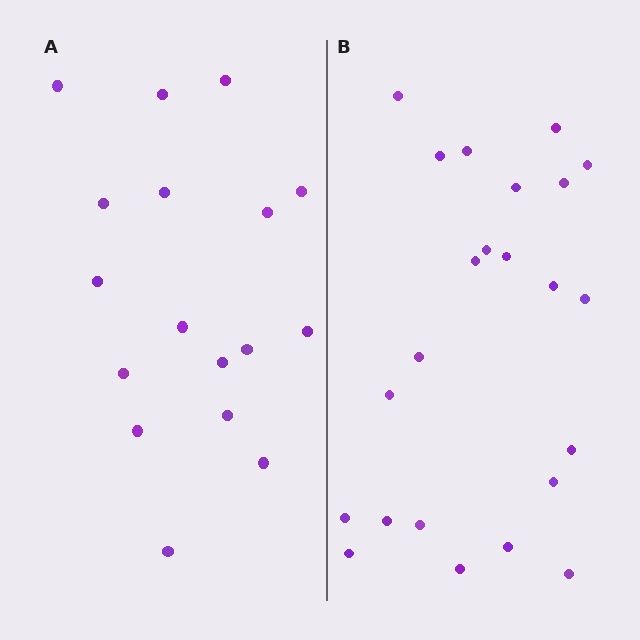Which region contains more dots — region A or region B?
Region B (the right region) has more dots.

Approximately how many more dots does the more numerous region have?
Region B has about 6 more dots than region A.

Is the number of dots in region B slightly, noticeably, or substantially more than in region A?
Region B has noticeably more, but not dramatically so. The ratio is roughly 1.4 to 1.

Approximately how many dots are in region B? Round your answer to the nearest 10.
About 20 dots. (The exact count is 23, which rounds to 20.)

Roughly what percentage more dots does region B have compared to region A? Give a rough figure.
About 35% more.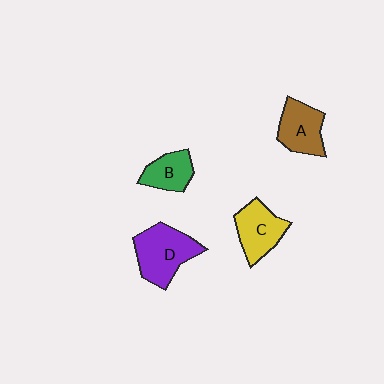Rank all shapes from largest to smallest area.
From largest to smallest: D (purple), C (yellow), A (brown), B (green).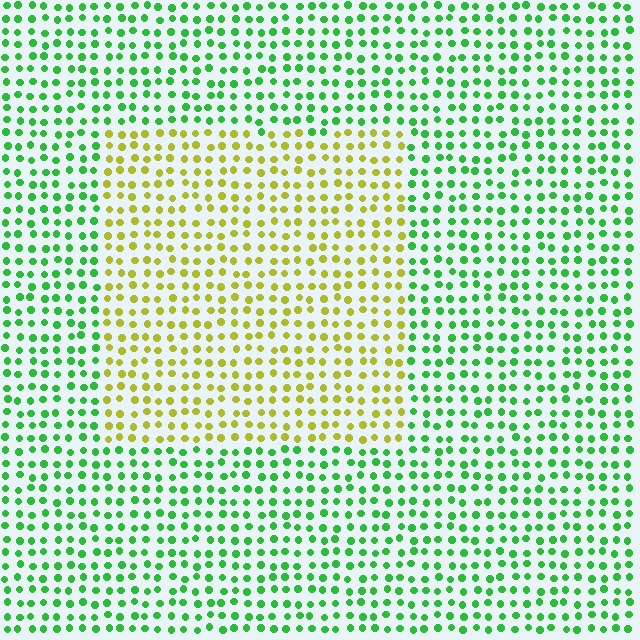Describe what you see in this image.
The image is filled with small green elements in a uniform arrangement. A rectangle-shaped region is visible where the elements are tinted to a slightly different hue, forming a subtle color boundary.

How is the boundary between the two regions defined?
The boundary is defined purely by a slight shift in hue (about 60 degrees). Spacing, size, and orientation are identical on both sides.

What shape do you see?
I see a rectangle.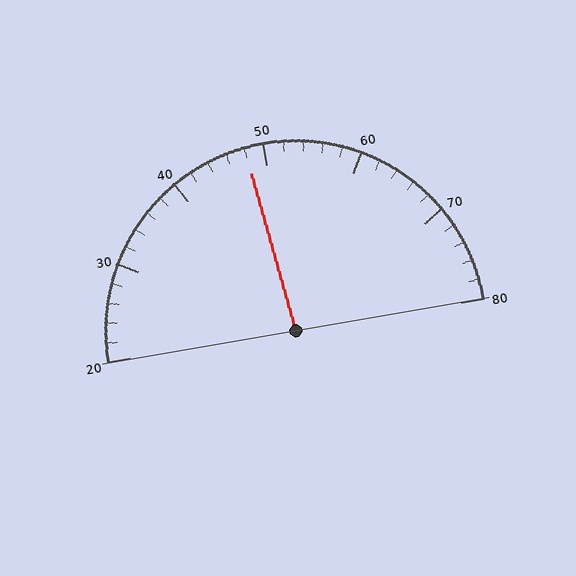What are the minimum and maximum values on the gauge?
The gauge ranges from 20 to 80.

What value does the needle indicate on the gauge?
The needle indicates approximately 48.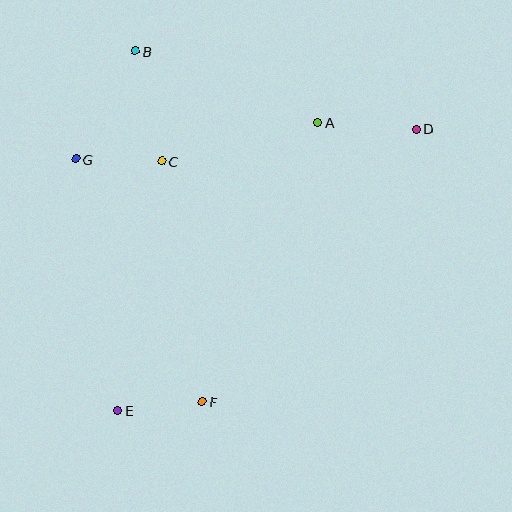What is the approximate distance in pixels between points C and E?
The distance between C and E is approximately 253 pixels.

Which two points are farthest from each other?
Points D and E are farthest from each other.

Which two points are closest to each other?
Points E and F are closest to each other.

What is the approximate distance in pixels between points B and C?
The distance between B and C is approximately 113 pixels.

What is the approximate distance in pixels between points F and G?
The distance between F and G is approximately 274 pixels.